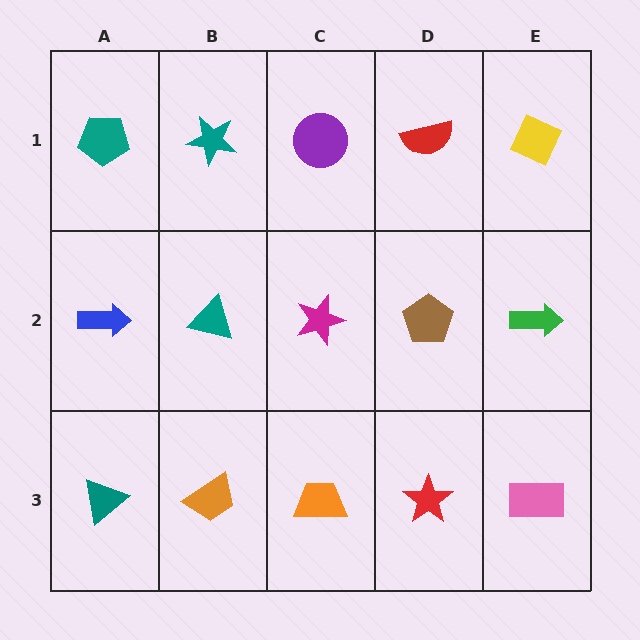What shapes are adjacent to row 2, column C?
A purple circle (row 1, column C), an orange trapezoid (row 3, column C), a teal triangle (row 2, column B), a brown pentagon (row 2, column D).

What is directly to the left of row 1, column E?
A red semicircle.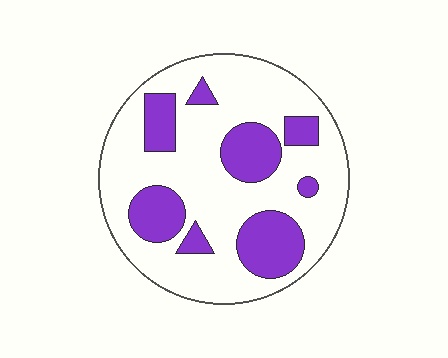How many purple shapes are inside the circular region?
8.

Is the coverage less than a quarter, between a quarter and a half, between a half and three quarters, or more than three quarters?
Between a quarter and a half.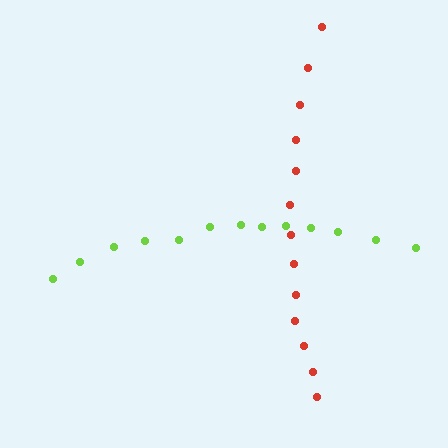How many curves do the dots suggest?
There are 2 distinct paths.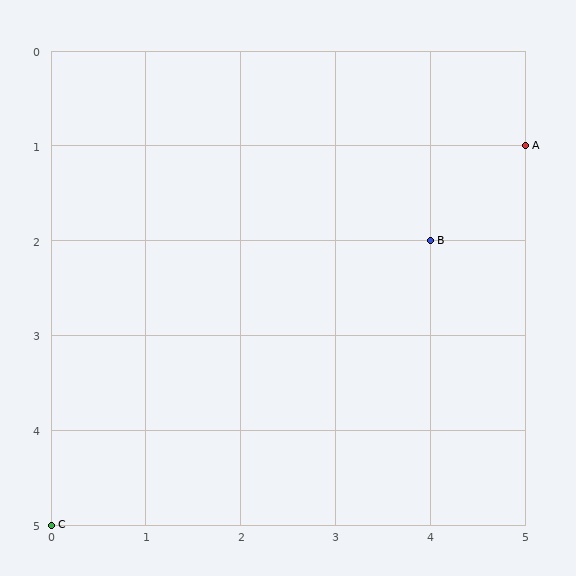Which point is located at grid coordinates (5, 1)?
Point A is at (5, 1).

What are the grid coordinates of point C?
Point C is at grid coordinates (0, 5).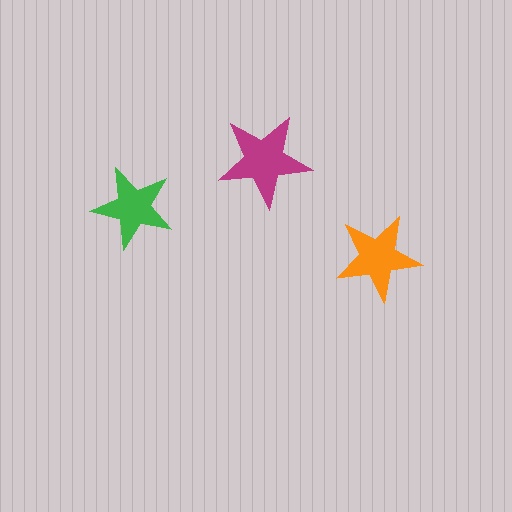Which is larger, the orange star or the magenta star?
The magenta one.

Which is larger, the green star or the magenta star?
The magenta one.